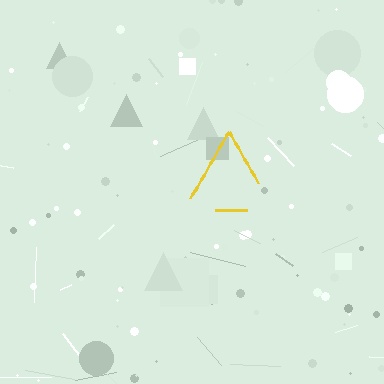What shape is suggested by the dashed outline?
The dashed outline suggests a triangle.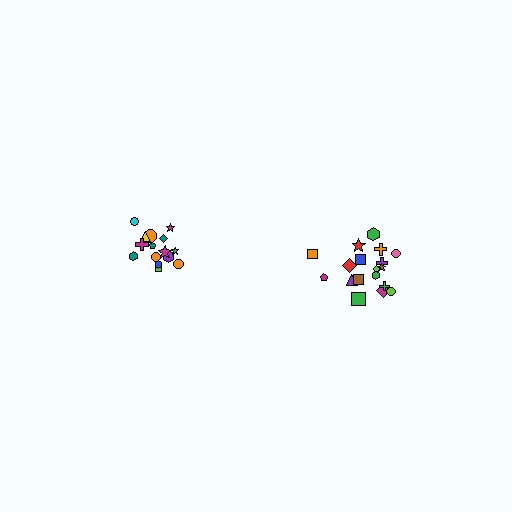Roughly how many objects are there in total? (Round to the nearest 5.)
Roughly 35 objects in total.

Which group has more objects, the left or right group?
The right group.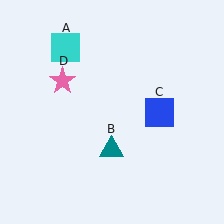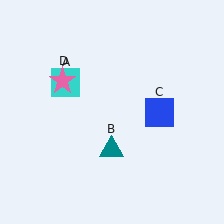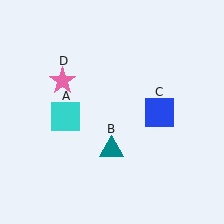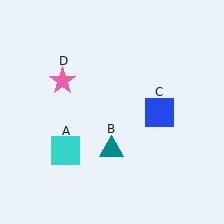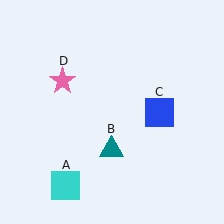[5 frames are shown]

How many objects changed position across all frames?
1 object changed position: cyan square (object A).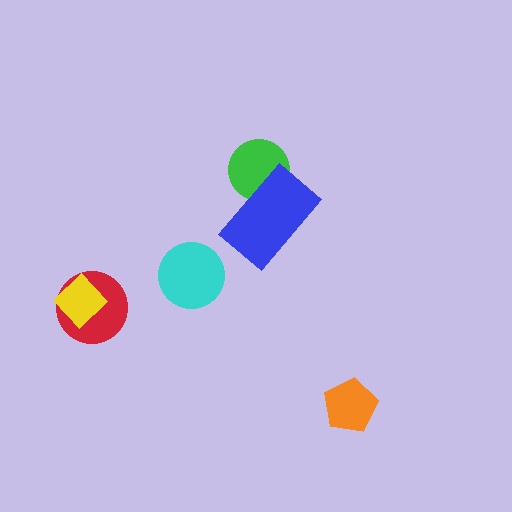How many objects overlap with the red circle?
1 object overlaps with the red circle.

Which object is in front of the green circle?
The blue rectangle is in front of the green circle.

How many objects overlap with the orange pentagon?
0 objects overlap with the orange pentagon.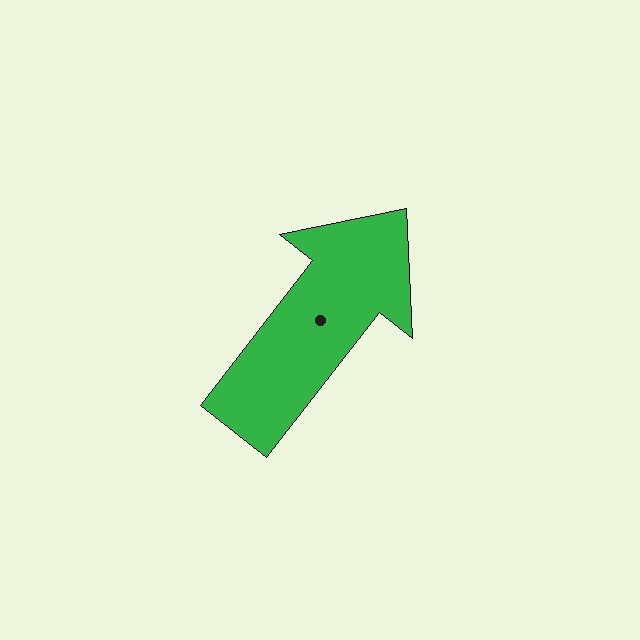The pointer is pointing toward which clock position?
Roughly 1 o'clock.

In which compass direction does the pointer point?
Northeast.